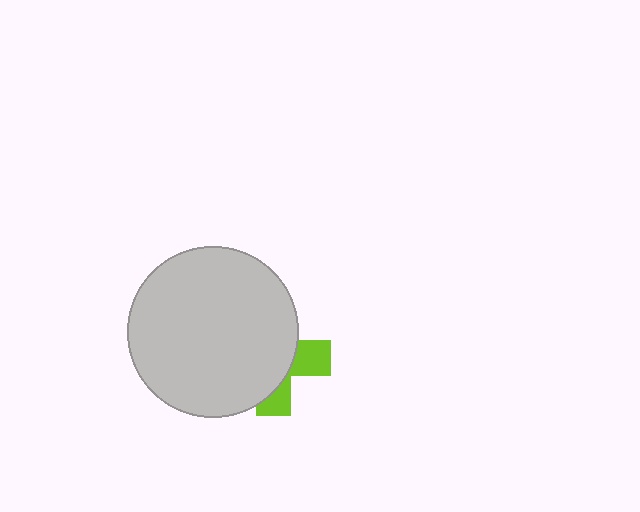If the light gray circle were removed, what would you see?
You would see the complete lime cross.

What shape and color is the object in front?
The object in front is a light gray circle.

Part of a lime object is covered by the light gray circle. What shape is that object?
It is a cross.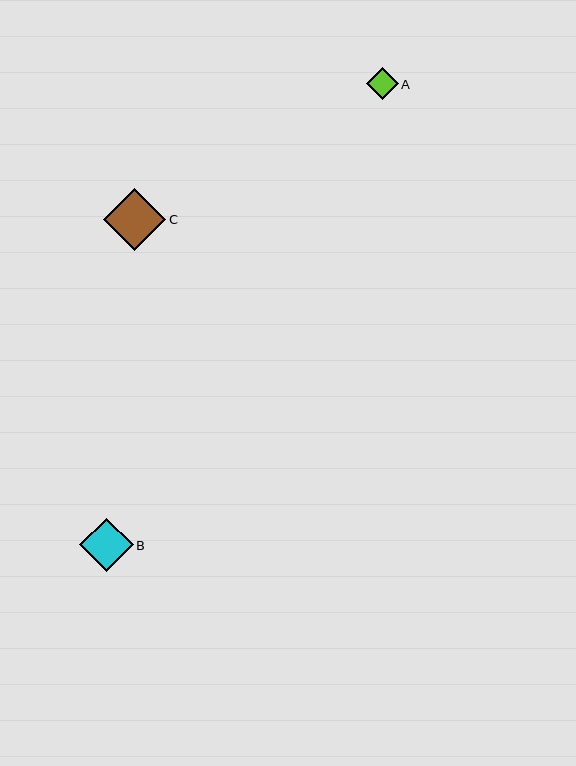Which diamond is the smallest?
Diamond A is the smallest with a size of approximately 32 pixels.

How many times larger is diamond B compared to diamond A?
Diamond B is approximately 1.7 times the size of diamond A.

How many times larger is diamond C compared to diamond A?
Diamond C is approximately 2.0 times the size of diamond A.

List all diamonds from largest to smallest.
From largest to smallest: C, B, A.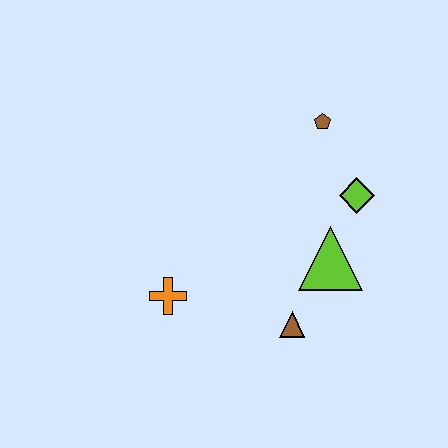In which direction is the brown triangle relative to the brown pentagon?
The brown triangle is below the brown pentagon.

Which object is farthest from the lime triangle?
The orange cross is farthest from the lime triangle.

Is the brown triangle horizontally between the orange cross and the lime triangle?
Yes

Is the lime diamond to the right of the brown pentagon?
Yes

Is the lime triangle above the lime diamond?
No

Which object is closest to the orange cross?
The brown triangle is closest to the orange cross.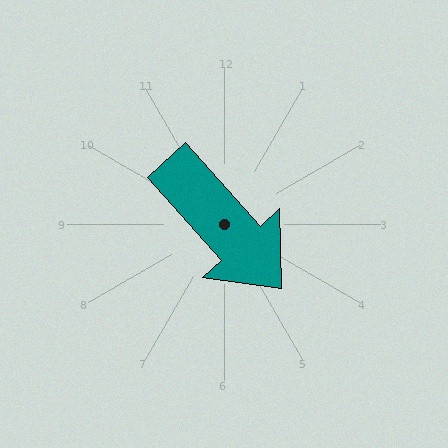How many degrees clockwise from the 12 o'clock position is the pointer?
Approximately 138 degrees.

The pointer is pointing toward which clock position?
Roughly 5 o'clock.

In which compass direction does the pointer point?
Southeast.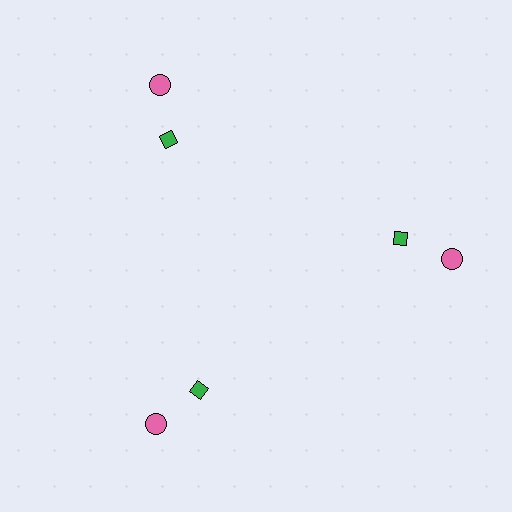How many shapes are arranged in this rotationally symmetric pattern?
There are 6 shapes, arranged in 3 groups of 2.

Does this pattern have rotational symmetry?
Yes, this pattern has 3-fold rotational symmetry. It looks the same after rotating 120 degrees around the center.